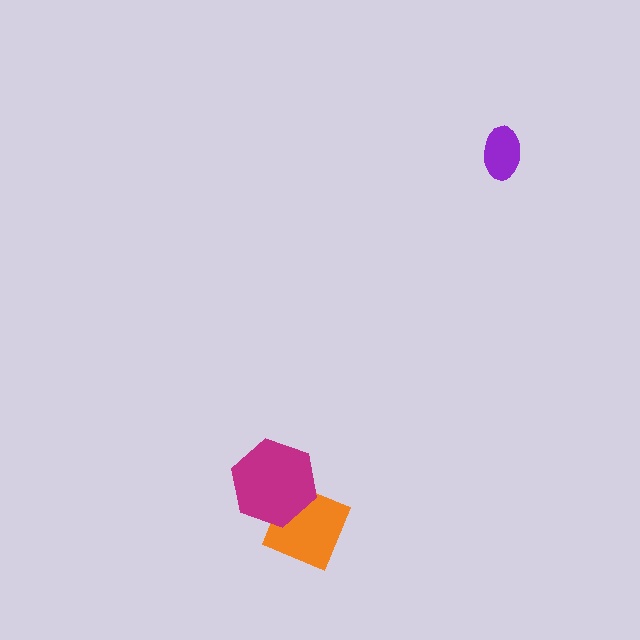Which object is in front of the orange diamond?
The magenta hexagon is in front of the orange diamond.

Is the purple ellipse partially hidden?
No, no other shape covers it.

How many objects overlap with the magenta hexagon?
1 object overlaps with the magenta hexagon.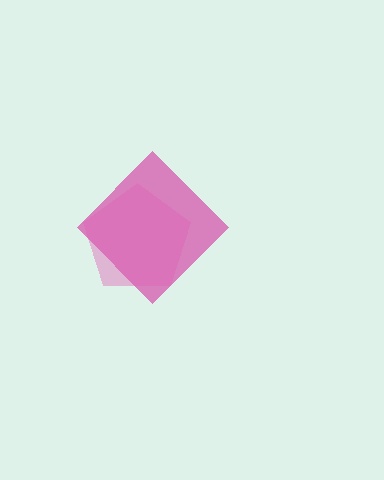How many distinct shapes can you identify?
There are 2 distinct shapes: a magenta diamond, a pink pentagon.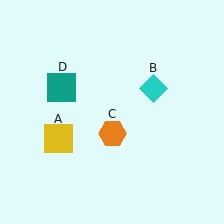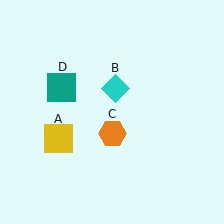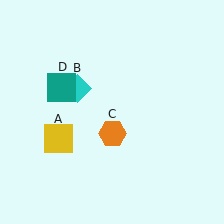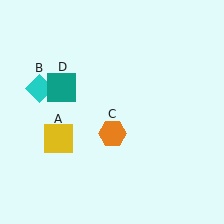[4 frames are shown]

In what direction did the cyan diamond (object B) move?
The cyan diamond (object B) moved left.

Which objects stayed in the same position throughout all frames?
Yellow square (object A) and orange hexagon (object C) and teal square (object D) remained stationary.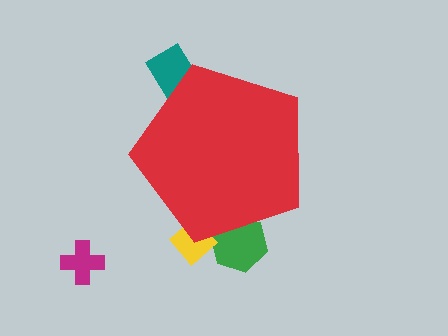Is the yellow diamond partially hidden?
Yes, the yellow diamond is partially hidden behind the red pentagon.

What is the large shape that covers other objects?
A red pentagon.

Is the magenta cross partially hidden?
No, the magenta cross is fully visible.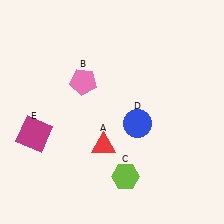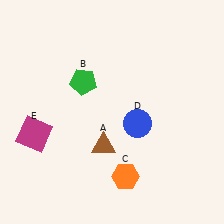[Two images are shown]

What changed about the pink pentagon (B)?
In Image 1, B is pink. In Image 2, it changed to green.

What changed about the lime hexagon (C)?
In Image 1, C is lime. In Image 2, it changed to orange.